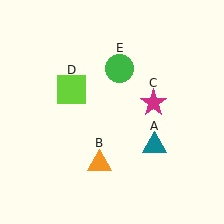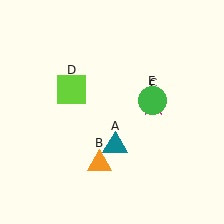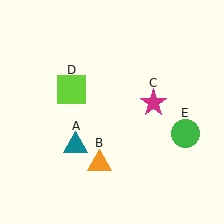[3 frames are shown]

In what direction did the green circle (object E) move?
The green circle (object E) moved down and to the right.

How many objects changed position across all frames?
2 objects changed position: teal triangle (object A), green circle (object E).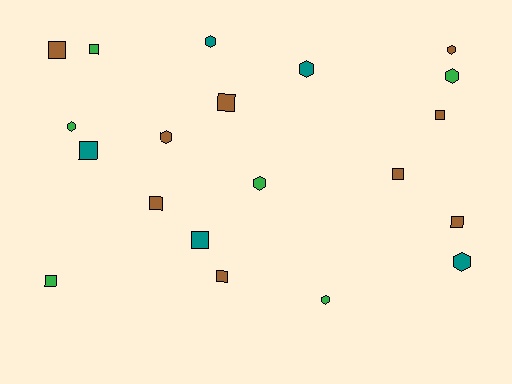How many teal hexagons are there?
There are 3 teal hexagons.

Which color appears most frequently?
Brown, with 9 objects.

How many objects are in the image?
There are 20 objects.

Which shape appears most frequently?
Square, with 11 objects.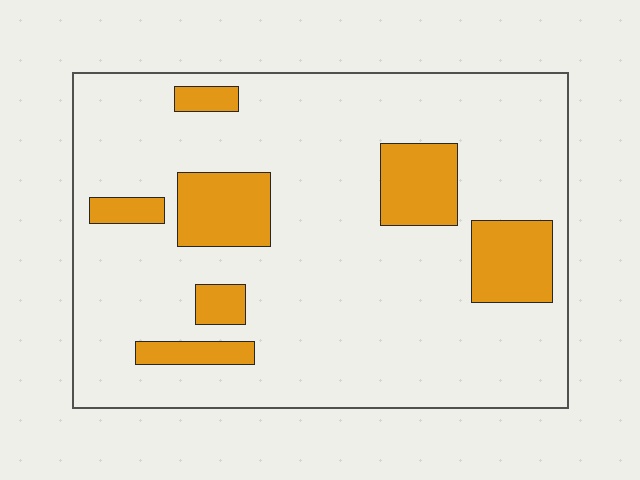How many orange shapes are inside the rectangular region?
7.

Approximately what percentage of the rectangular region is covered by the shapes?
Approximately 15%.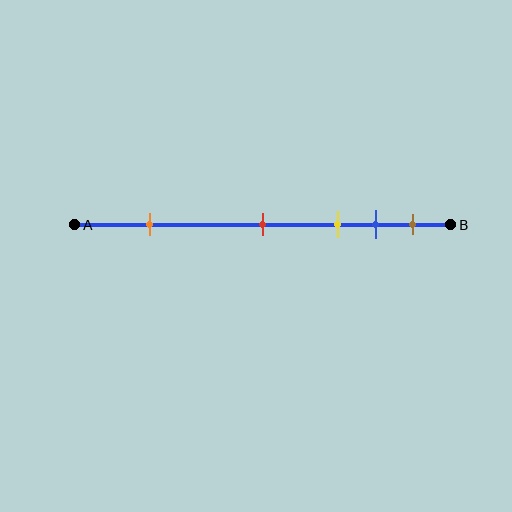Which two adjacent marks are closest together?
The blue and brown marks are the closest adjacent pair.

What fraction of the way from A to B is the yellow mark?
The yellow mark is approximately 70% (0.7) of the way from A to B.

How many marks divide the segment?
There are 5 marks dividing the segment.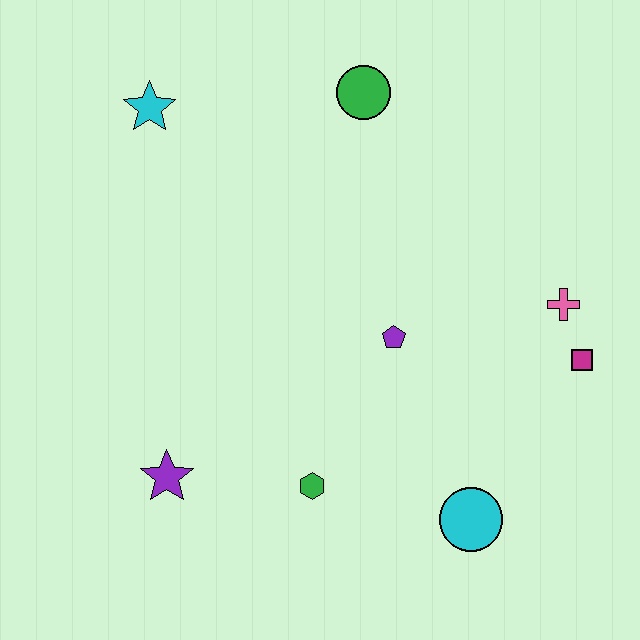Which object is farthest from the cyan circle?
The cyan star is farthest from the cyan circle.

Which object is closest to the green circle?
The cyan star is closest to the green circle.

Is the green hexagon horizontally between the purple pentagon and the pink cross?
No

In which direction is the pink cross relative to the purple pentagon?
The pink cross is to the right of the purple pentagon.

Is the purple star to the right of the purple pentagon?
No